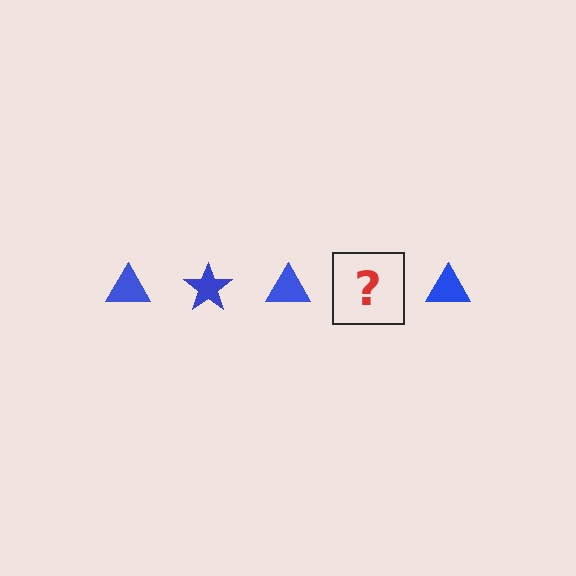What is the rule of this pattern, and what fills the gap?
The rule is that the pattern cycles through triangle, star shapes in blue. The gap should be filled with a blue star.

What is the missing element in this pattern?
The missing element is a blue star.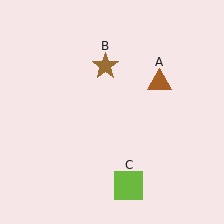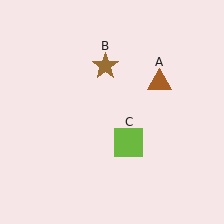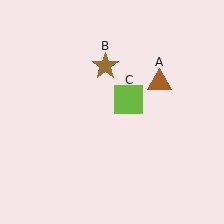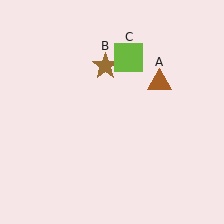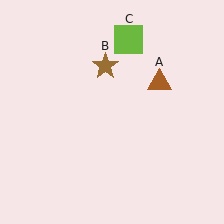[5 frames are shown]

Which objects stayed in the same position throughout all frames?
Brown triangle (object A) and brown star (object B) remained stationary.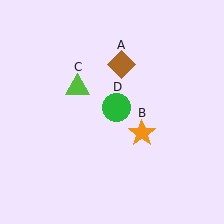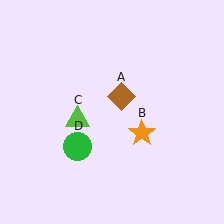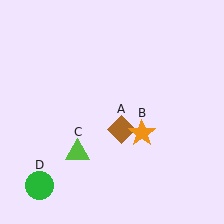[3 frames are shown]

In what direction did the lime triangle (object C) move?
The lime triangle (object C) moved down.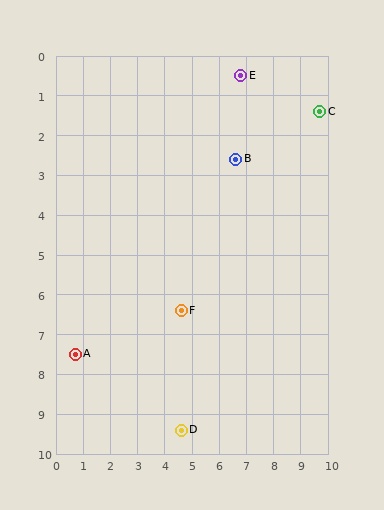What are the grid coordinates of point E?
Point E is at approximately (6.8, 0.5).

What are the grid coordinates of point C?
Point C is at approximately (9.7, 1.4).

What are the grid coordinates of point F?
Point F is at approximately (4.6, 6.4).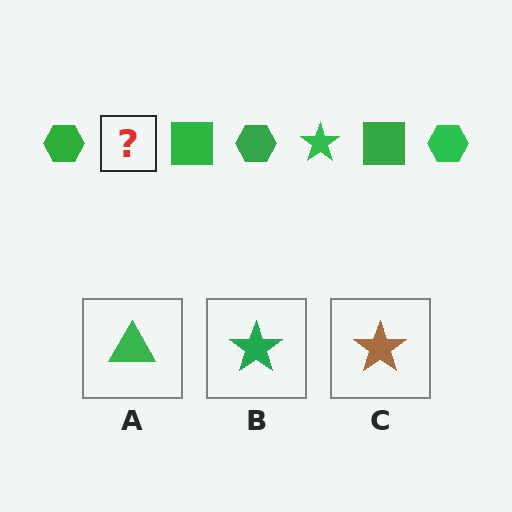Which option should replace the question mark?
Option B.